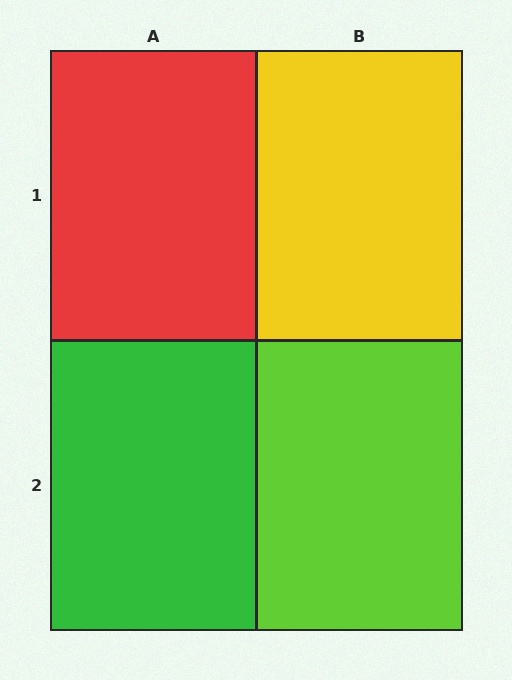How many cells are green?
1 cell is green.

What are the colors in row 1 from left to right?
Red, yellow.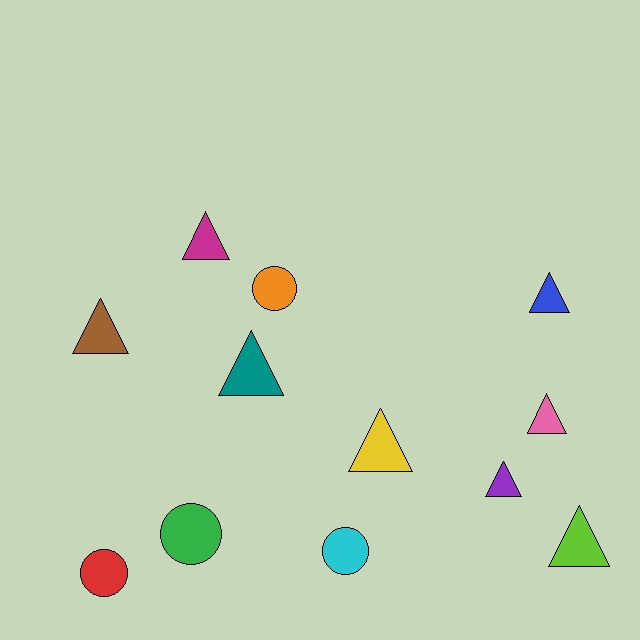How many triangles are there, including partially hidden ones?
There are 8 triangles.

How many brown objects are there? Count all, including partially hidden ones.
There is 1 brown object.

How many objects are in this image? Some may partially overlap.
There are 12 objects.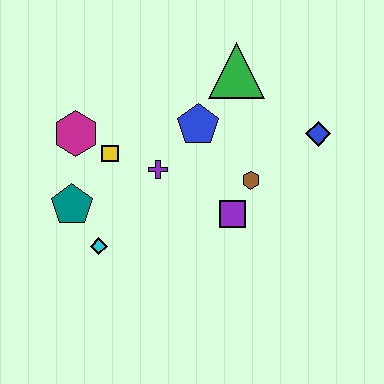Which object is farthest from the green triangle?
The cyan diamond is farthest from the green triangle.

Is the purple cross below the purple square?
No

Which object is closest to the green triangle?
The blue pentagon is closest to the green triangle.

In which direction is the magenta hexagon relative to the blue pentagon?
The magenta hexagon is to the left of the blue pentagon.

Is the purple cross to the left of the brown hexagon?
Yes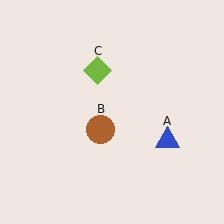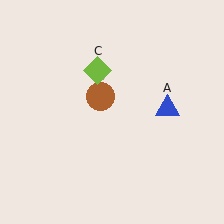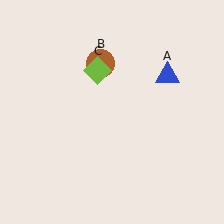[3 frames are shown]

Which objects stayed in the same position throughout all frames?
Lime diamond (object C) remained stationary.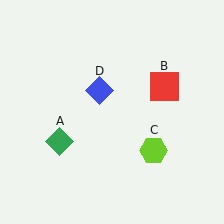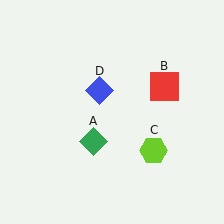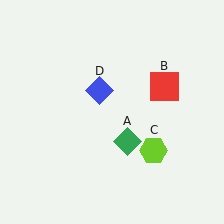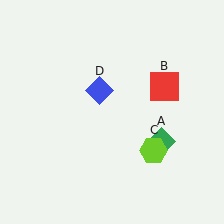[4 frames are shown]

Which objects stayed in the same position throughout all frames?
Red square (object B) and lime hexagon (object C) and blue diamond (object D) remained stationary.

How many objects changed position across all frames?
1 object changed position: green diamond (object A).